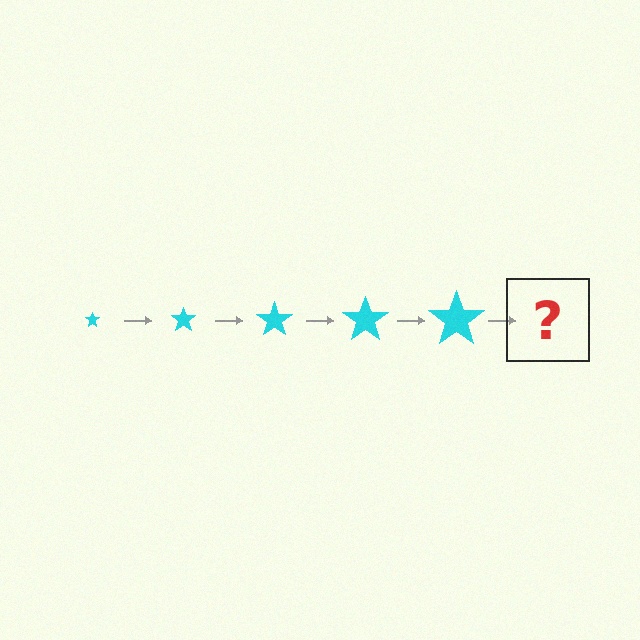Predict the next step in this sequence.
The next step is a cyan star, larger than the previous one.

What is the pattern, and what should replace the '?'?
The pattern is that the star gets progressively larger each step. The '?' should be a cyan star, larger than the previous one.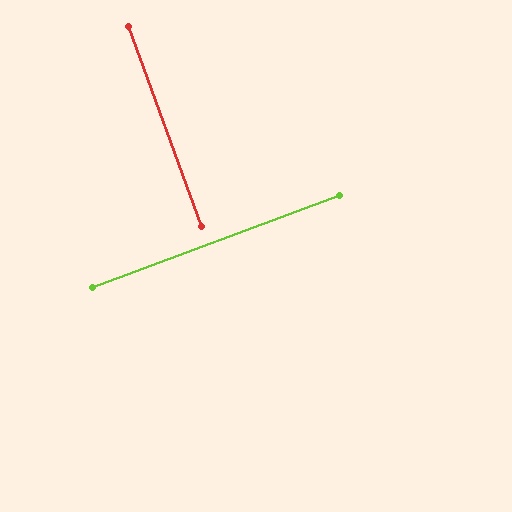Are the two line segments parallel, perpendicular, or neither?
Perpendicular — they meet at approximately 90°.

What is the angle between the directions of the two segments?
Approximately 90 degrees.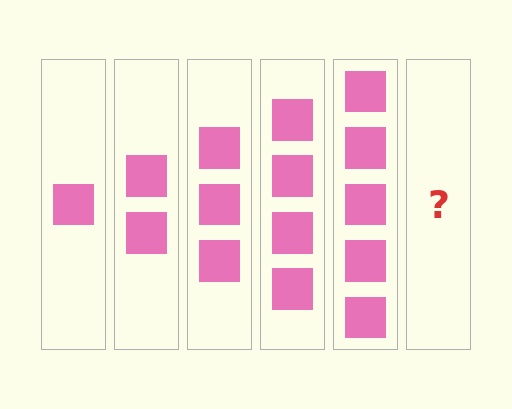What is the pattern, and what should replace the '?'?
The pattern is that each step adds one more square. The '?' should be 6 squares.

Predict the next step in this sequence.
The next step is 6 squares.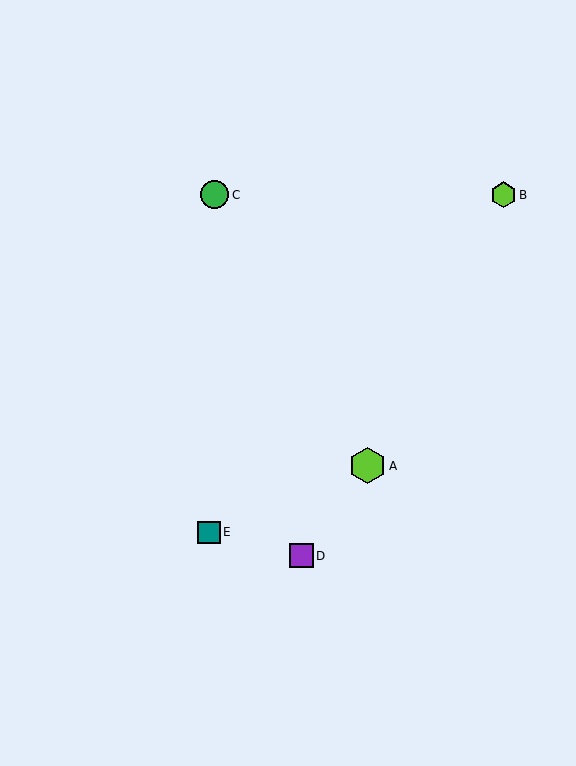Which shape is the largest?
The lime hexagon (labeled A) is the largest.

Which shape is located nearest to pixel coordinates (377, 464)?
The lime hexagon (labeled A) at (368, 466) is nearest to that location.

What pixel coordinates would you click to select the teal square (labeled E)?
Click at (209, 532) to select the teal square E.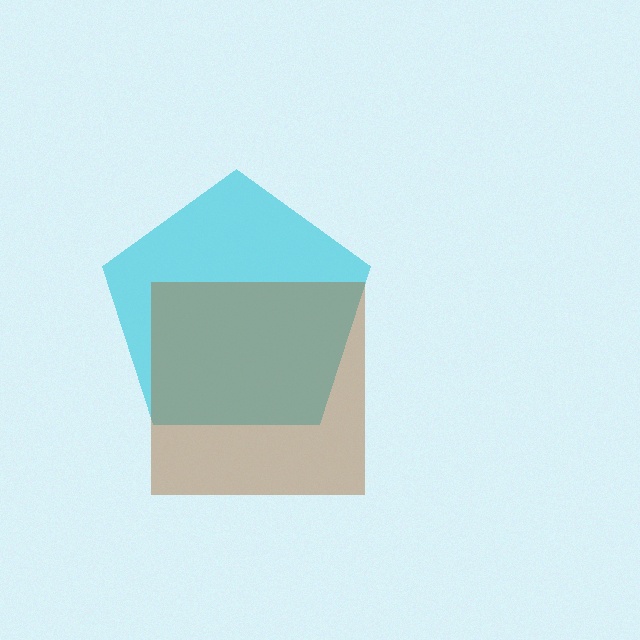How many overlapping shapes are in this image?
There are 2 overlapping shapes in the image.